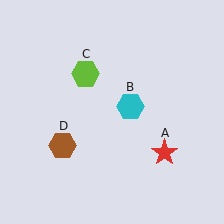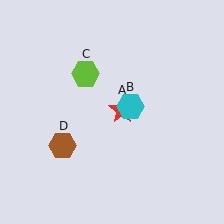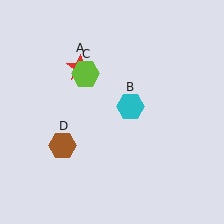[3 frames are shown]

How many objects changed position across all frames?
1 object changed position: red star (object A).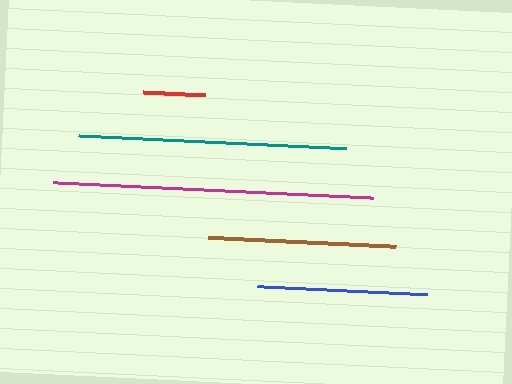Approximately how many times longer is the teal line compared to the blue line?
The teal line is approximately 1.6 times the length of the blue line.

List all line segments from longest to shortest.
From longest to shortest: magenta, teal, brown, blue, red.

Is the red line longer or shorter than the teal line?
The teal line is longer than the red line.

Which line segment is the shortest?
The red line is the shortest at approximately 62 pixels.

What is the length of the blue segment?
The blue segment is approximately 171 pixels long.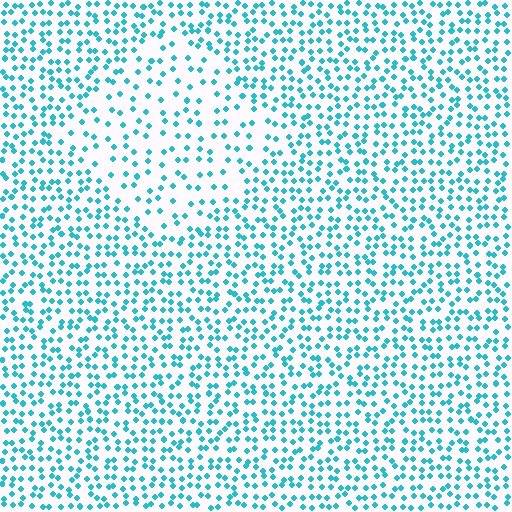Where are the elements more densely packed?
The elements are more densely packed outside the diamond boundary.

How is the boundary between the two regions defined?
The boundary is defined by a change in element density (approximately 1.9x ratio). All elements are the same color, size, and shape.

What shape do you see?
I see a diamond.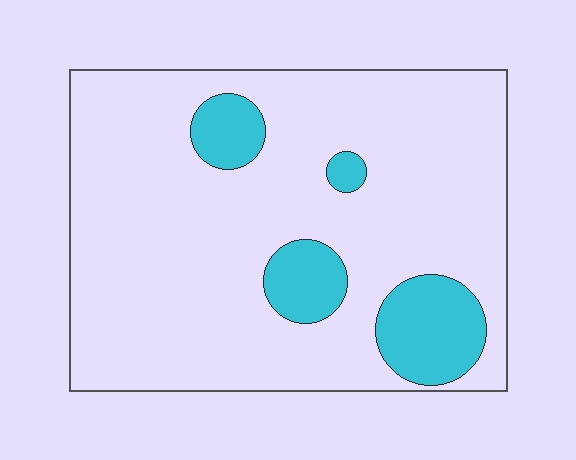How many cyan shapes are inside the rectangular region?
4.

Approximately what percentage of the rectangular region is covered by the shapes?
Approximately 15%.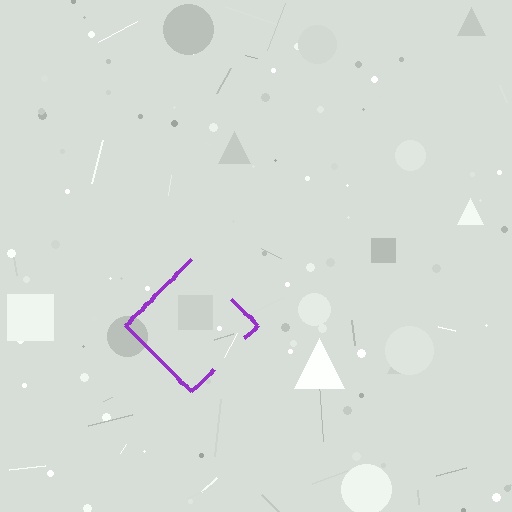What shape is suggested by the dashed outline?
The dashed outline suggests a diamond.